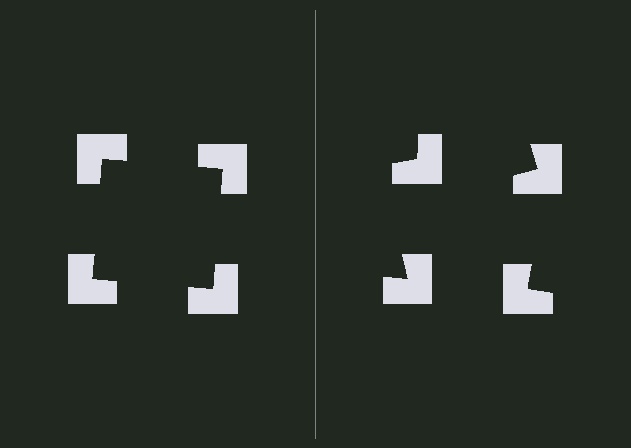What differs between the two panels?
The notched squares are positioned identically on both sides; only the wedge orientations differ. On the left they align to a square; on the right they are misaligned.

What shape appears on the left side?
An illusory square.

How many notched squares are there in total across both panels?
8 — 4 on each side.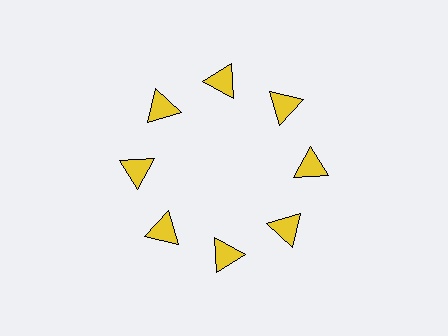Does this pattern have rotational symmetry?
Yes, this pattern has 8-fold rotational symmetry. It looks the same after rotating 45 degrees around the center.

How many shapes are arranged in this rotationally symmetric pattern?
There are 8 shapes, arranged in 8 groups of 1.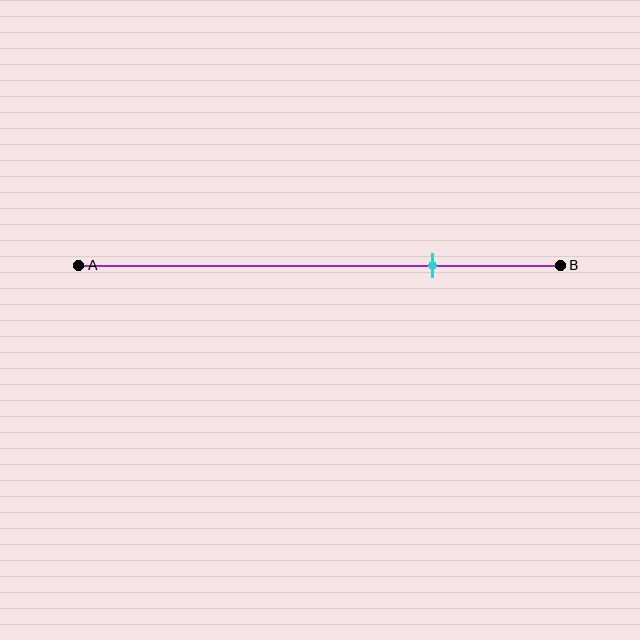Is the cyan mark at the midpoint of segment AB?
No, the mark is at about 75% from A, not at the 50% midpoint.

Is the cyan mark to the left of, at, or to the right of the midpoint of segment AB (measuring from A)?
The cyan mark is to the right of the midpoint of segment AB.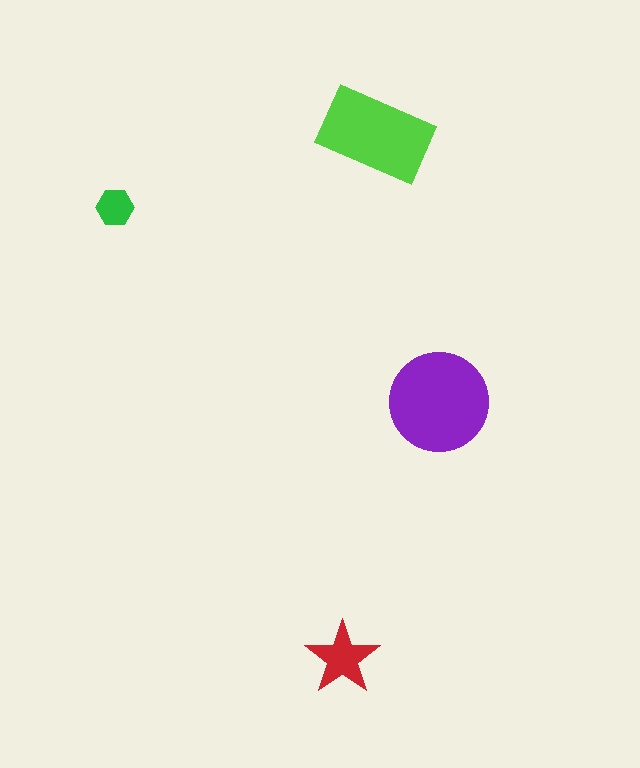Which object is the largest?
The purple circle.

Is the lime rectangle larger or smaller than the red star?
Larger.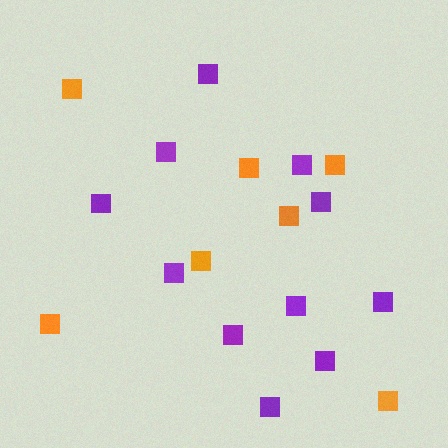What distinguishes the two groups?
There are 2 groups: one group of orange squares (7) and one group of purple squares (11).